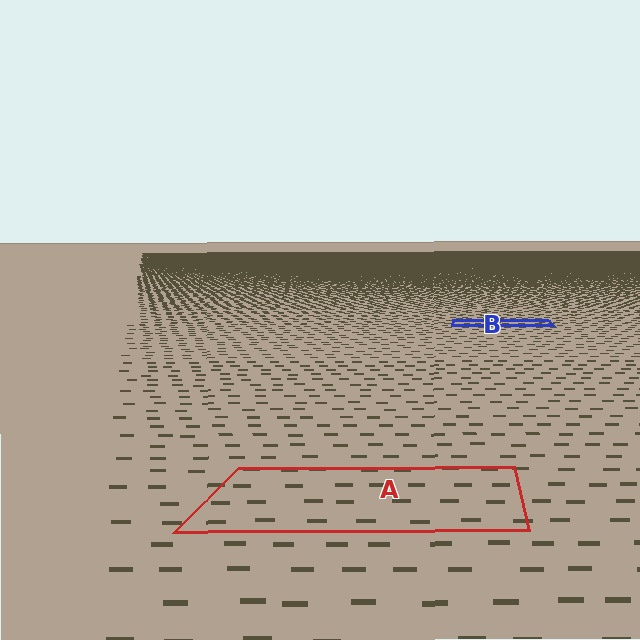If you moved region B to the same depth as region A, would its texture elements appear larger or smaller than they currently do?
They would appear larger. At a closer depth, the same texture elements are projected at a bigger on-screen size.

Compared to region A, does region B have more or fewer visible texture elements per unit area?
Region B has more texture elements per unit area — they are packed more densely because it is farther away.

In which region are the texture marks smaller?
The texture marks are smaller in region B, because it is farther away.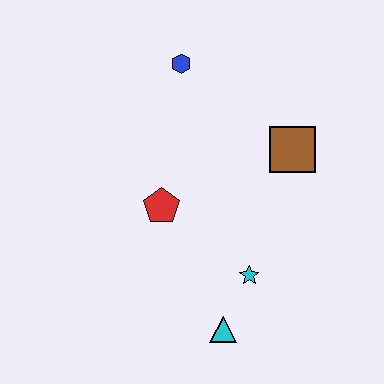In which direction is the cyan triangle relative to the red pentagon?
The cyan triangle is below the red pentagon.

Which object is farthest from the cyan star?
The blue hexagon is farthest from the cyan star.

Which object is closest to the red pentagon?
The cyan star is closest to the red pentagon.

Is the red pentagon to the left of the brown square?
Yes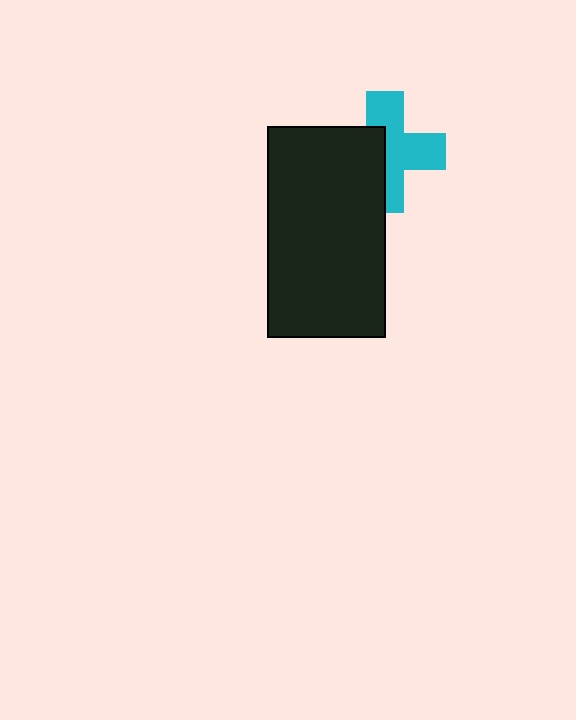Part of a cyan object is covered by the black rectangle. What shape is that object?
It is a cross.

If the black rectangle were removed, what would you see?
You would see the complete cyan cross.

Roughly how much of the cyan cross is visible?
About half of it is visible (roughly 57%).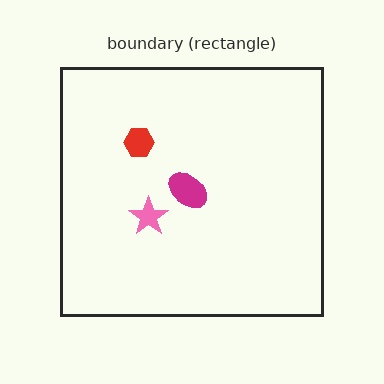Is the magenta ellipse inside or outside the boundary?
Inside.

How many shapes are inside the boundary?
3 inside, 0 outside.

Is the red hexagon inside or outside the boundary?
Inside.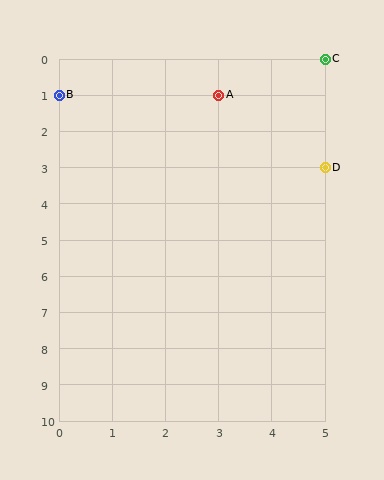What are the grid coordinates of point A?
Point A is at grid coordinates (3, 1).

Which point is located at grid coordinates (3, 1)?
Point A is at (3, 1).